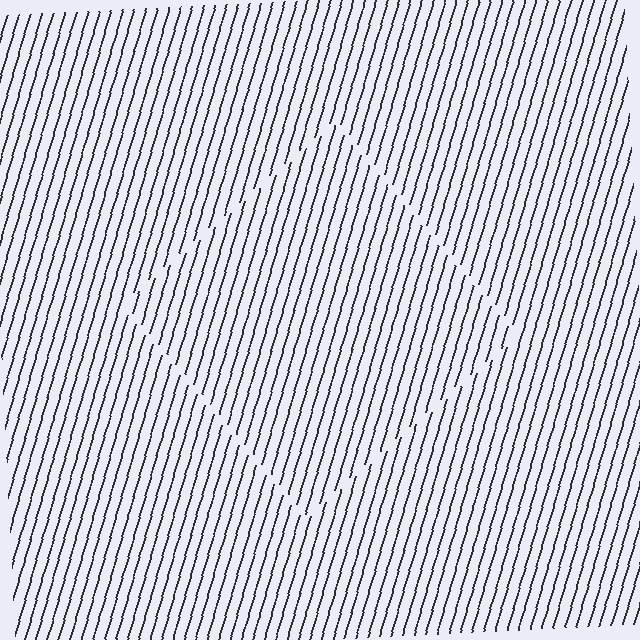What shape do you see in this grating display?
An illusory square. The interior of the shape contains the same grating, shifted by half a period — the contour is defined by the phase discontinuity where line-ends from the inner and outer gratings abut.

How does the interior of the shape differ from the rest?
The interior of the shape contains the same grating, shifted by half a period — the contour is defined by the phase discontinuity where line-ends from the inner and outer gratings abut.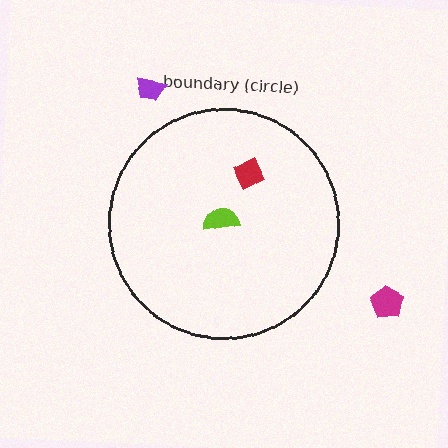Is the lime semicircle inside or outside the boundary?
Inside.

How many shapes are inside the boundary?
2 inside, 2 outside.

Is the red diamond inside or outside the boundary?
Inside.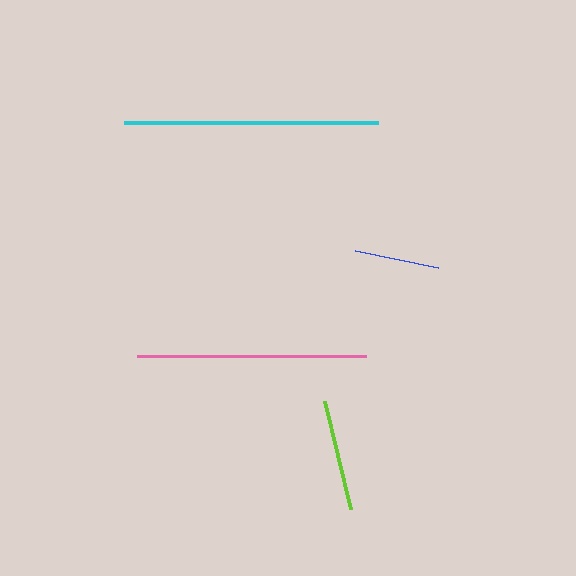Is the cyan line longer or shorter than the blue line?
The cyan line is longer than the blue line.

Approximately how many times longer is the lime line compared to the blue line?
The lime line is approximately 1.3 times the length of the blue line.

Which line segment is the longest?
The cyan line is the longest at approximately 254 pixels.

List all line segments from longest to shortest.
From longest to shortest: cyan, pink, lime, blue.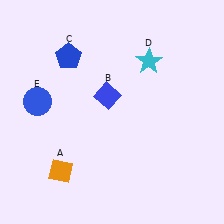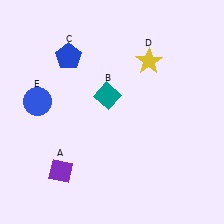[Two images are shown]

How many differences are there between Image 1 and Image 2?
There are 3 differences between the two images.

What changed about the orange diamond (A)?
In Image 1, A is orange. In Image 2, it changed to purple.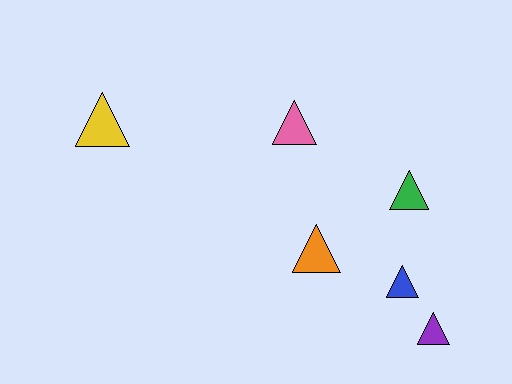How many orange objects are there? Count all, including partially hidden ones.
There is 1 orange object.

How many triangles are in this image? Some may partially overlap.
There are 6 triangles.